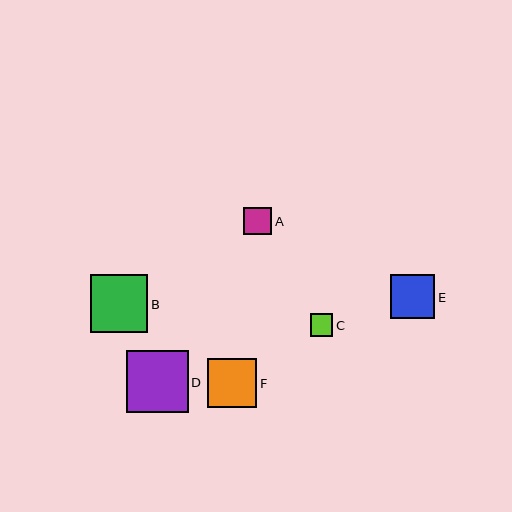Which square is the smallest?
Square C is the smallest with a size of approximately 22 pixels.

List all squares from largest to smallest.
From largest to smallest: D, B, F, E, A, C.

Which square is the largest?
Square D is the largest with a size of approximately 62 pixels.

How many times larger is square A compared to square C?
Square A is approximately 1.2 times the size of square C.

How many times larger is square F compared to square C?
Square F is approximately 2.2 times the size of square C.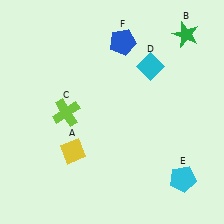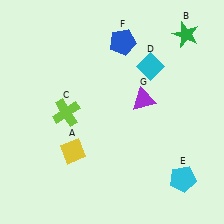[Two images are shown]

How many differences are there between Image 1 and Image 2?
There is 1 difference between the two images.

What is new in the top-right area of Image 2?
A purple triangle (G) was added in the top-right area of Image 2.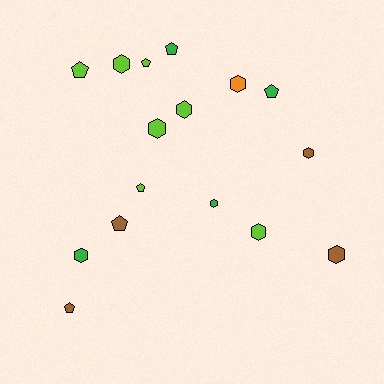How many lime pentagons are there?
There are 3 lime pentagons.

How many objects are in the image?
There are 16 objects.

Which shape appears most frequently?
Hexagon, with 9 objects.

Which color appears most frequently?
Lime, with 7 objects.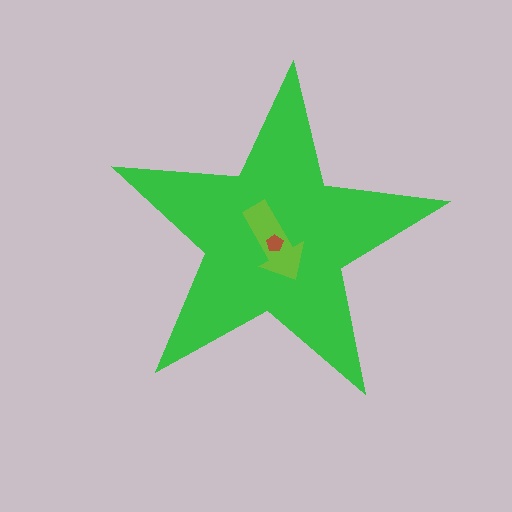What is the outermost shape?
The green star.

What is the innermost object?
The brown pentagon.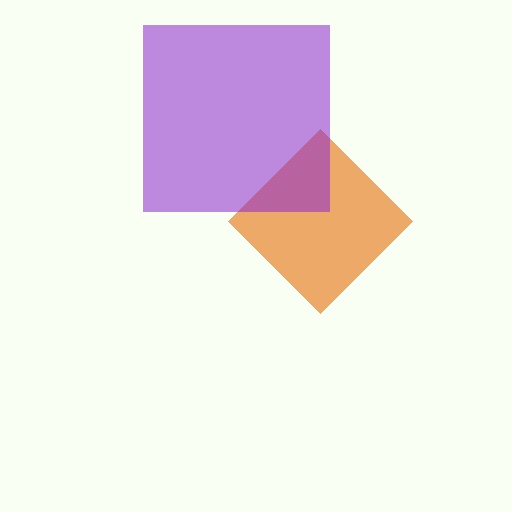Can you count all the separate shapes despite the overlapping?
Yes, there are 2 separate shapes.